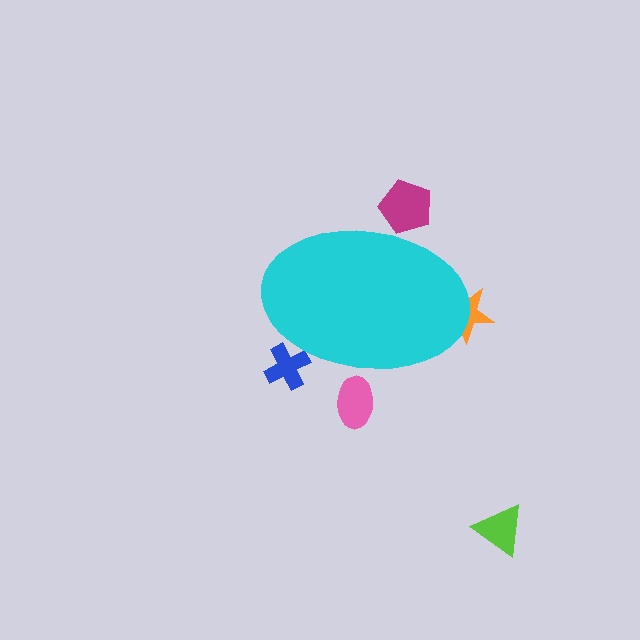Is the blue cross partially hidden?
Yes, the blue cross is partially hidden behind the cyan ellipse.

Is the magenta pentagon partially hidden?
Yes, the magenta pentagon is partially hidden behind the cyan ellipse.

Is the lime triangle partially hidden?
No, the lime triangle is fully visible.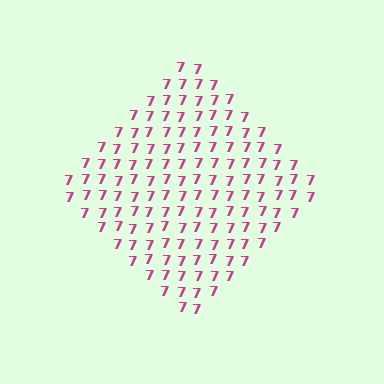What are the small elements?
The small elements are digit 7's.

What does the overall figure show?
The overall figure shows a diamond.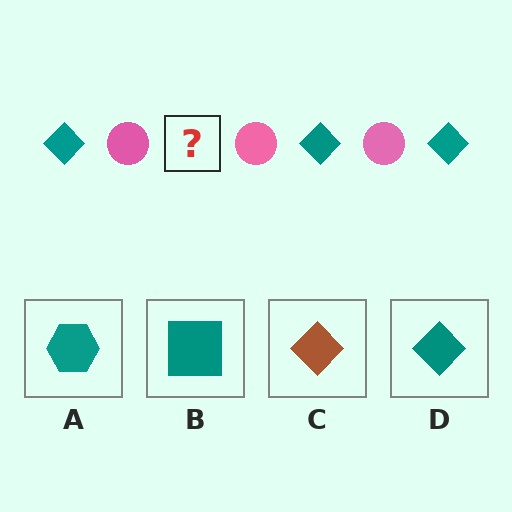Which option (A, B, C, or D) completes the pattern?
D.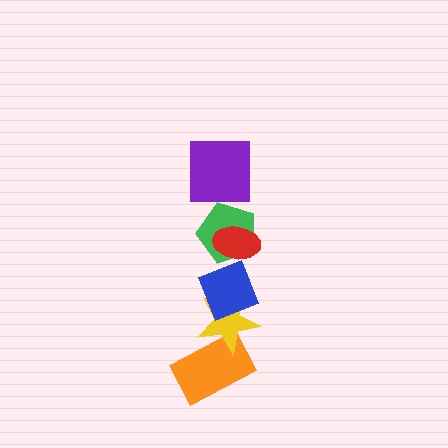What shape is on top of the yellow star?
The blue diamond is on top of the yellow star.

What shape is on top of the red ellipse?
The purple square is on top of the red ellipse.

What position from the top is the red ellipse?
The red ellipse is 2nd from the top.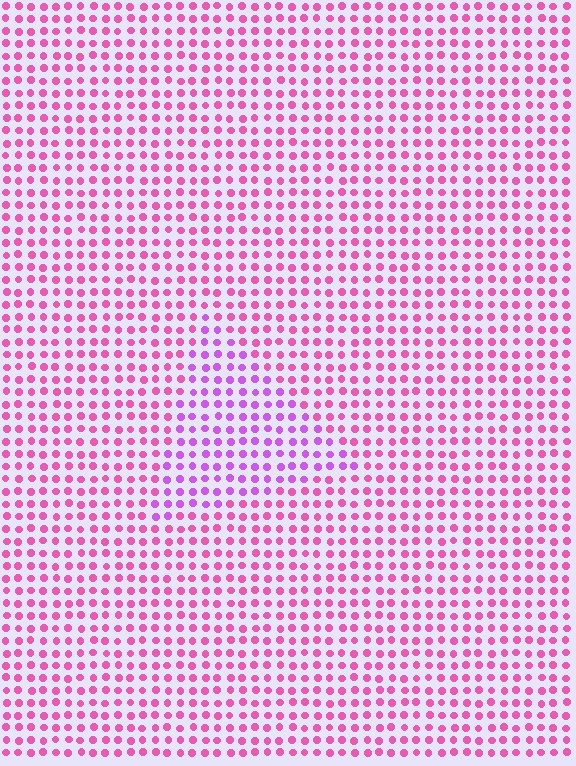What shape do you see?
I see a triangle.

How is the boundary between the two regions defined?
The boundary is defined purely by a slight shift in hue (about 35 degrees). Spacing, size, and orientation are identical on both sides.